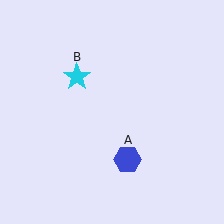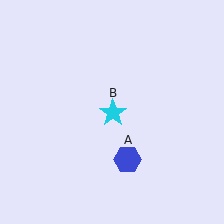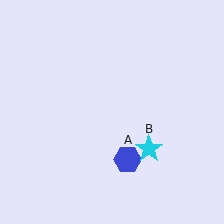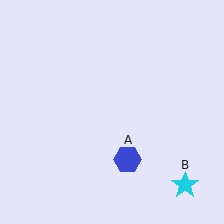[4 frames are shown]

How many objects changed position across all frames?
1 object changed position: cyan star (object B).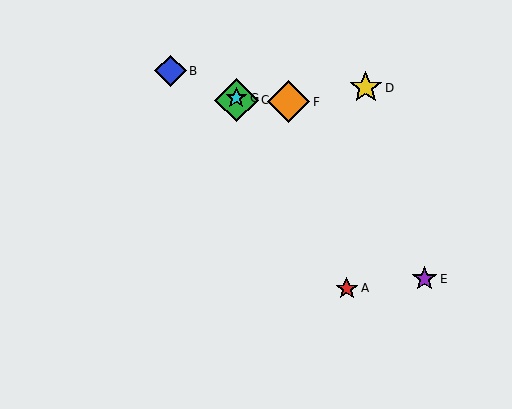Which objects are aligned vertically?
Objects C, G are aligned vertically.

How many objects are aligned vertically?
2 objects (C, G) are aligned vertically.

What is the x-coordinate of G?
Object G is at x≈236.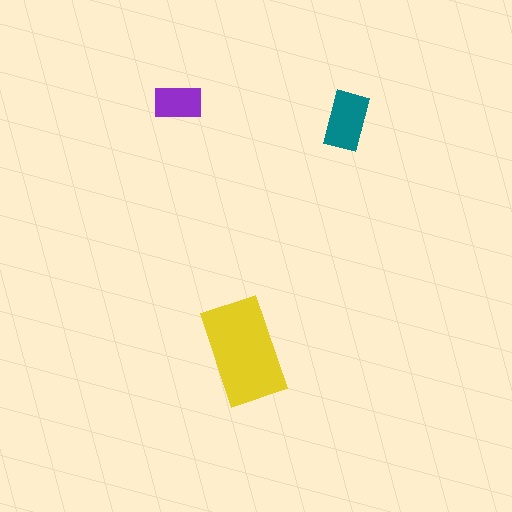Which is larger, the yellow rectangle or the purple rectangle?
The yellow one.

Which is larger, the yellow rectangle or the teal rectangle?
The yellow one.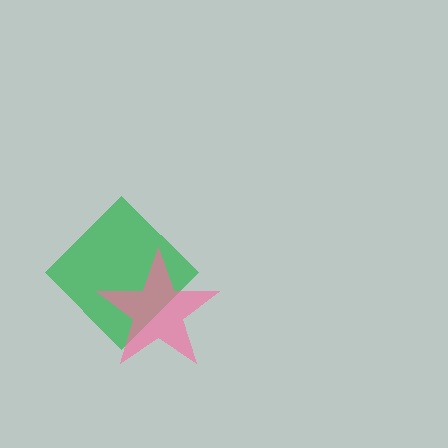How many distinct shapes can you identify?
There are 2 distinct shapes: a green diamond, a pink star.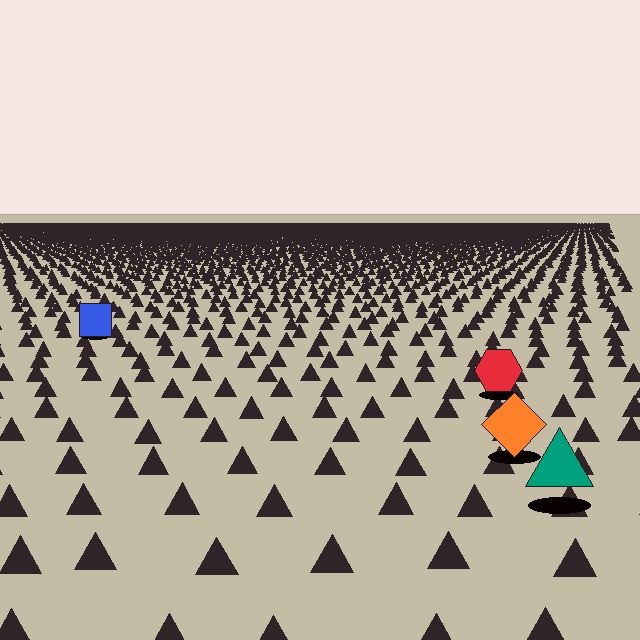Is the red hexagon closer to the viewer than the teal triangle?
No. The teal triangle is closer — you can tell from the texture gradient: the ground texture is coarser near it.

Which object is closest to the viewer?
The teal triangle is closest. The texture marks near it are larger and more spread out.